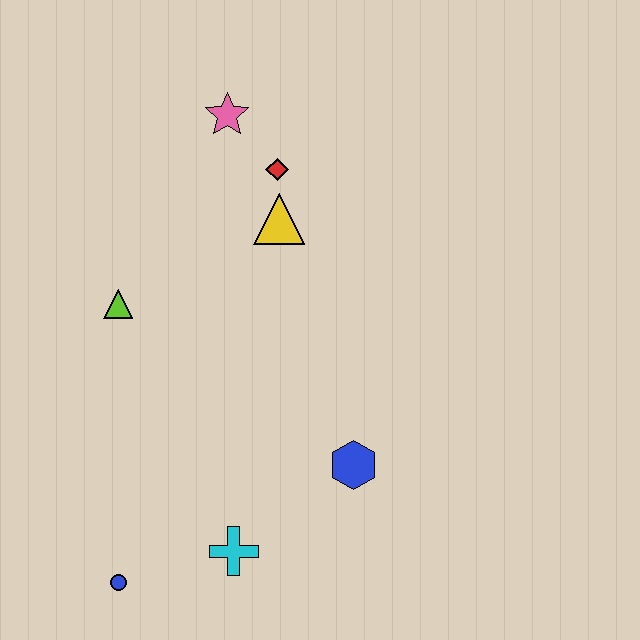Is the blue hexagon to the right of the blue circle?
Yes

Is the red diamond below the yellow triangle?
No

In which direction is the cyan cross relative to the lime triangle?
The cyan cross is below the lime triangle.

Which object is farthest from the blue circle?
The pink star is farthest from the blue circle.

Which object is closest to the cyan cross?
The blue circle is closest to the cyan cross.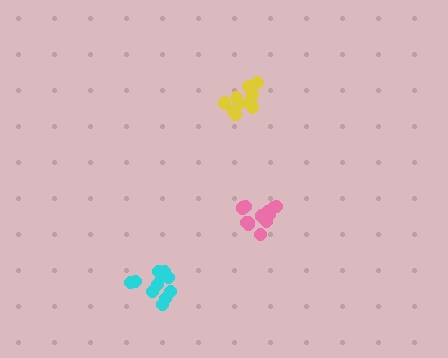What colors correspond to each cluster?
The clusters are colored: pink, cyan, yellow.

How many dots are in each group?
Group 1: 13 dots, Group 2: 11 dots, Group 3: 12 dots (36 total).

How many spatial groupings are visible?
There are 3 spatial groupings.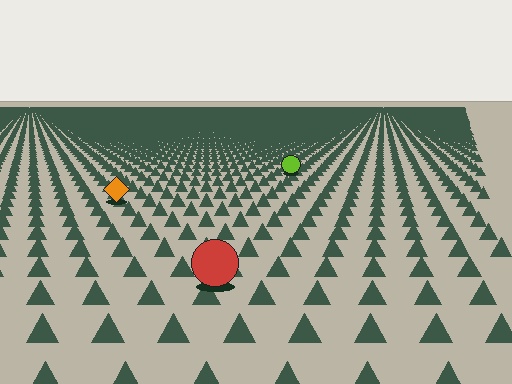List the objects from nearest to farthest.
From nearest to farthest: the red circle, the orange diamond, the lime circle.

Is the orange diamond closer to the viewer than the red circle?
No. The red circle is closer — you can tell from the texture gradient: the ground texture is coarser near it.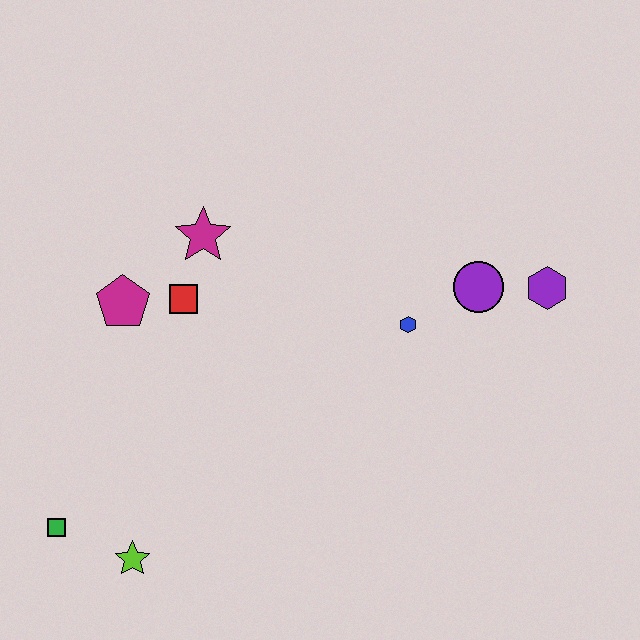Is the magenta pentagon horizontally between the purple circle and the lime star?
No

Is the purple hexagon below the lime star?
No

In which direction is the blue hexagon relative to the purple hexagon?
The blue hexagon is to the left of the purple hexagon.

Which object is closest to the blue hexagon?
The purple circle is closest to the blue hexagon.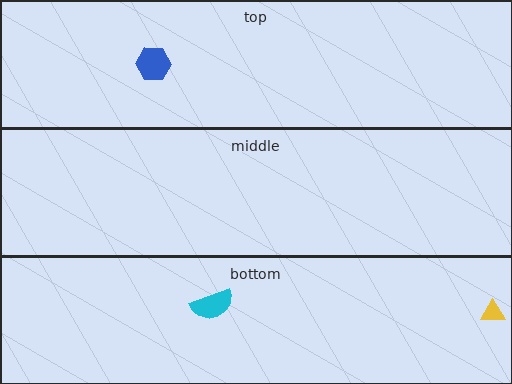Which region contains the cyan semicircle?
The bottom region.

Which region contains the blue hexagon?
The top region.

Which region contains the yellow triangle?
The bottom region.